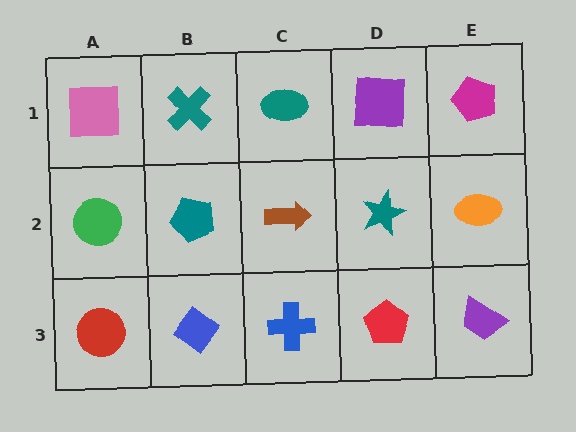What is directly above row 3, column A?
A green circle.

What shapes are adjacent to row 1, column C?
A brown arrow (row 2, column C), a teal cross (row 1, column B), a purple square (row 1, column D).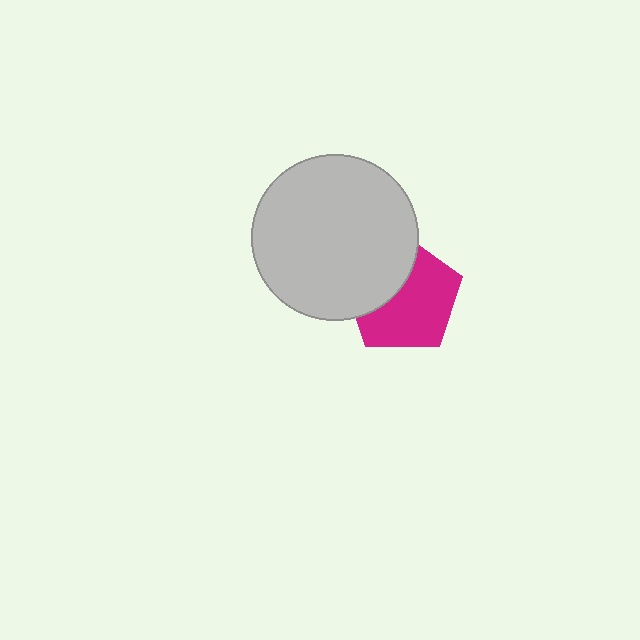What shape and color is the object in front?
The object in front is a light gray circle.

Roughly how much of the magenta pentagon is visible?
About half of it is visible (roughly 63%).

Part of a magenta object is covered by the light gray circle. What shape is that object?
It is a pentagon.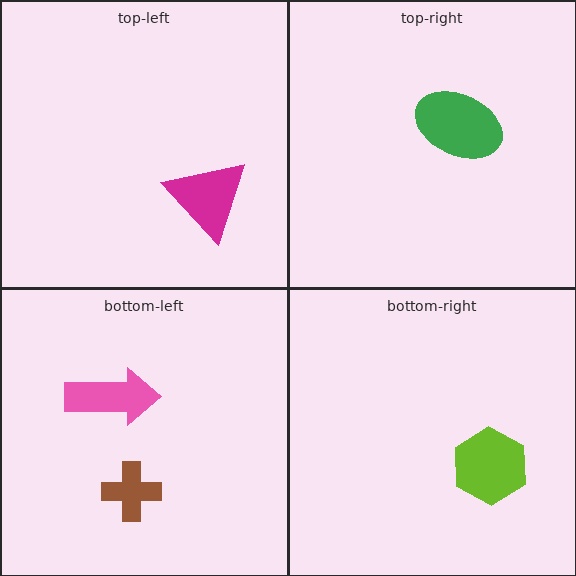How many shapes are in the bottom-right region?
1.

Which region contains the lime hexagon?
The bottom-right region.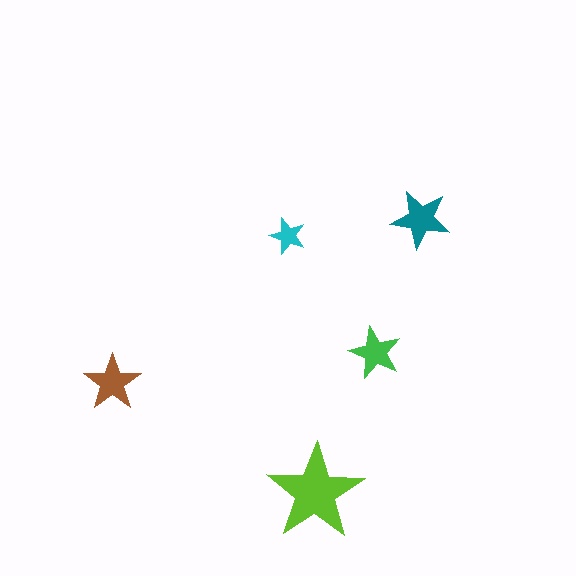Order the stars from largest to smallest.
the lime one, the teal one, the brown one, the green one, the cyan one.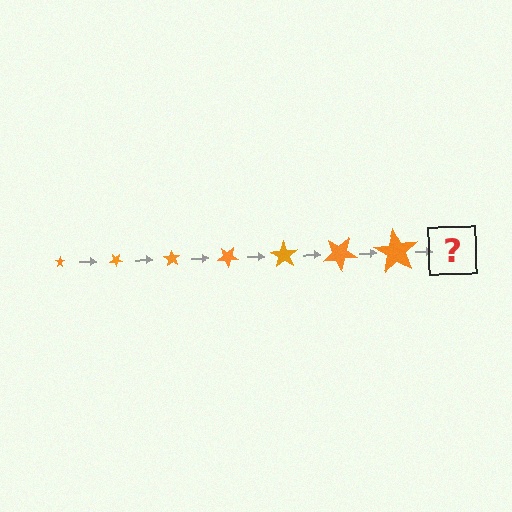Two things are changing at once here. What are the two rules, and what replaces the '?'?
The two rules are that the star grows larger each step and it rotates 35 degrees each step. The '?' should be a star, larger than the previous one and rotated 245 degrees from the start.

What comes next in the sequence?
The next element should be a star, larger than the previous one and rotated 245 degrees from the start.